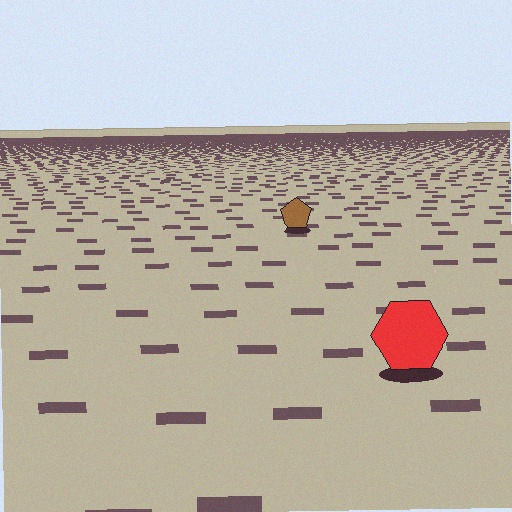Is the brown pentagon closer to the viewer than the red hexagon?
No. The red hexagon is closer — you can tell from the texture gradient: the ground texture is coarser near it.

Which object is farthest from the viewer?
The brown pentagon is farthest from the viewer. It appears smaller and the ground texture around it is denser.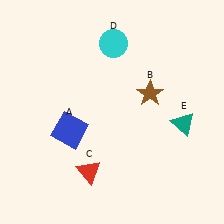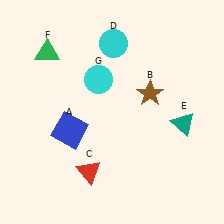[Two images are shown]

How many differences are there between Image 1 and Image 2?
There are 2 differences between the two images.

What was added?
A green triangle (F), a cyan circle (G) were added in Image 2.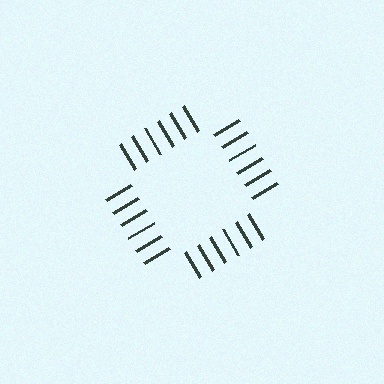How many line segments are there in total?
24 — 6 along each of the 4 edges.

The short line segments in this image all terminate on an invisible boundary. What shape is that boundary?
An illusory square — the line segments terminate on its edges but no continuous stroke is drawn.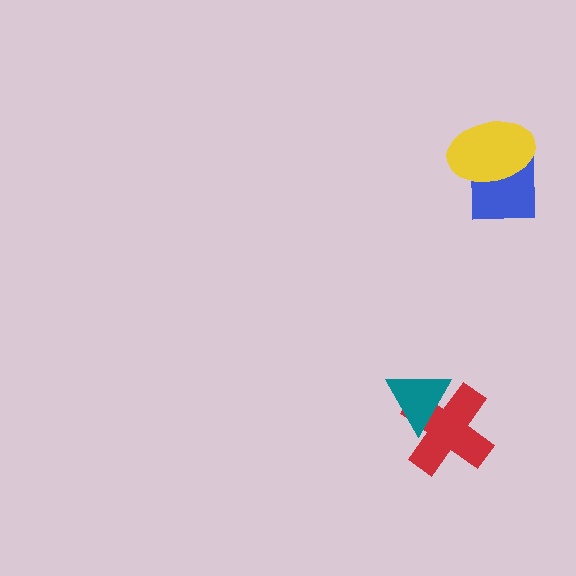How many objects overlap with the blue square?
1 object overlaps with the blue square.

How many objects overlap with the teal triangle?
1 object overlaps with the teal triangle.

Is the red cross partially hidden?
Yes, it is partially covered by another shape.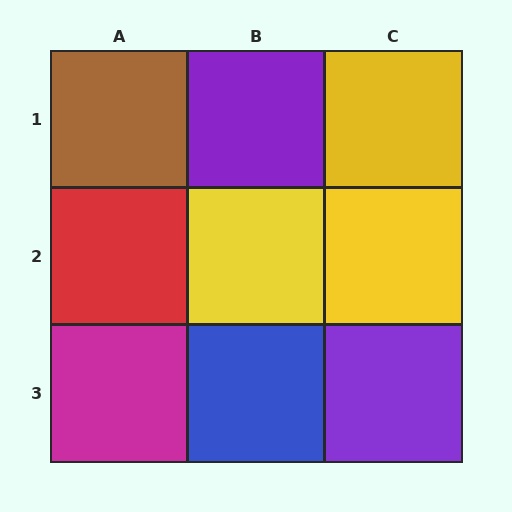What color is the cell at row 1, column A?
Brown.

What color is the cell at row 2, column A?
Red.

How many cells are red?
1 cell is red.